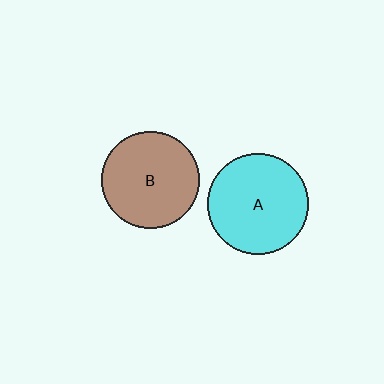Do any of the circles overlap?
No, none of the circles overlap.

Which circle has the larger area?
Circle A (cyan).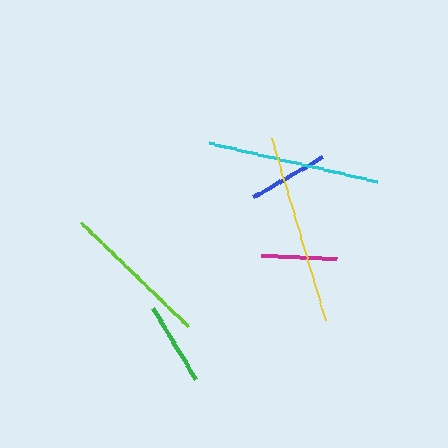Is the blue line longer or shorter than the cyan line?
The cyan line is longer than the blue line.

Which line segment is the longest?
The yellow line is the longest at approximately 189 pixels.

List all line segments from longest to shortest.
From longest to shortest: yellow, cyan, lime, green, blue, magenta.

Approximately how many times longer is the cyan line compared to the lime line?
The cyan line is approximately 1.2 times the length of the lime line.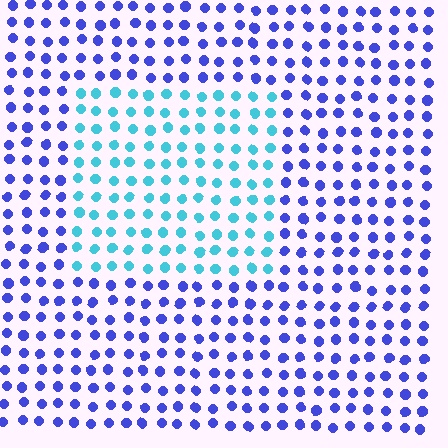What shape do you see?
I see a rectangle.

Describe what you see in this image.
The image is filled with small blue elements in a uniform arrangement. A rectangle-shaped region is visible where the elements are tinted to a slightly different hue, forming a subtle color boundary.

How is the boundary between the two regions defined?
The boundary is defined purely by a slight shift in hue (about 51 degrees). Spacing, size, and orientation are identical on both sides.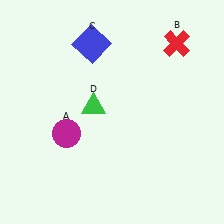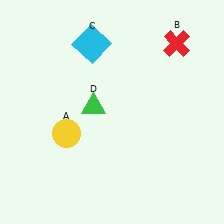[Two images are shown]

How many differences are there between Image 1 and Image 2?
There are 2 differences between the two images.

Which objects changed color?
A changed from magenta to yellow. C changed from blue to cyan.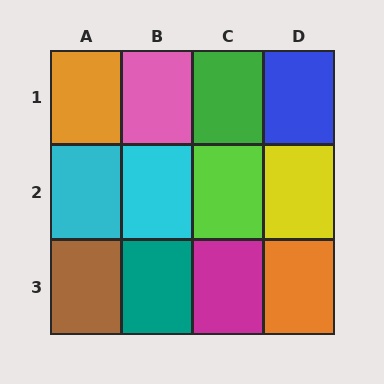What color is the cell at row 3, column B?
Teal.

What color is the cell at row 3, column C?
Magenta.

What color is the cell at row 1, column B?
Pink.